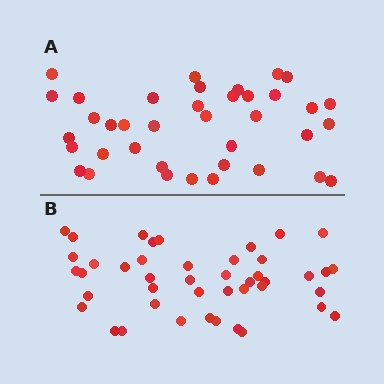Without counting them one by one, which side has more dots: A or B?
Region B (the bottom region) has more dots.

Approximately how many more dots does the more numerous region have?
Region B has about 6 more dots than region A.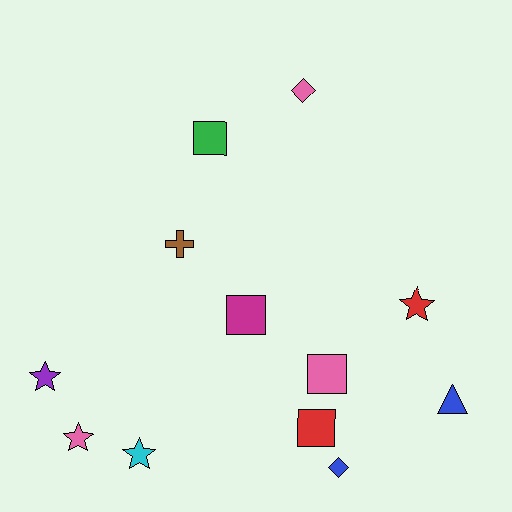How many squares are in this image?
There are 4 squares.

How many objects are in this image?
There are 12 objects.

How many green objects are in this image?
There is 1 green object.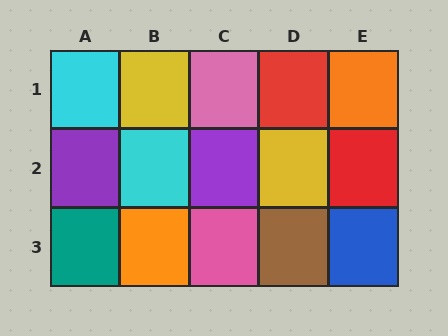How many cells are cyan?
2 cells are cyan.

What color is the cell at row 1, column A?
Cyan.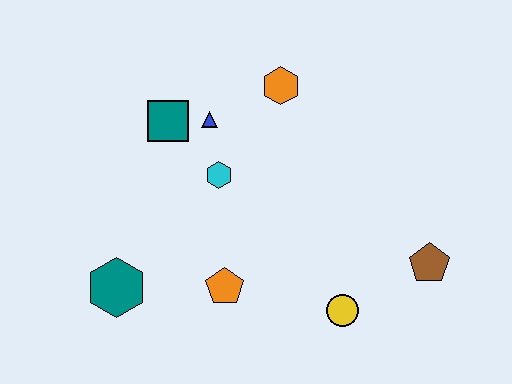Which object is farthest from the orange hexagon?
The teal hexagon is farthest from the orange hexagon.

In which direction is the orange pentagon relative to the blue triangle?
The orange pentagon is below the blue triangle.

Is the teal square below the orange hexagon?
Yes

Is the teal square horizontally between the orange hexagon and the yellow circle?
No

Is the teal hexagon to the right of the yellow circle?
No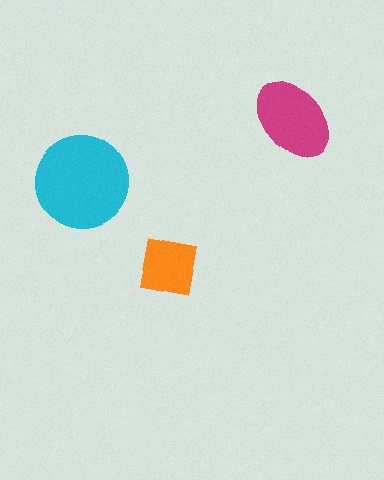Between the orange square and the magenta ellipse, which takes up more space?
The magenta ellipse.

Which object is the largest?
The cyan circle.